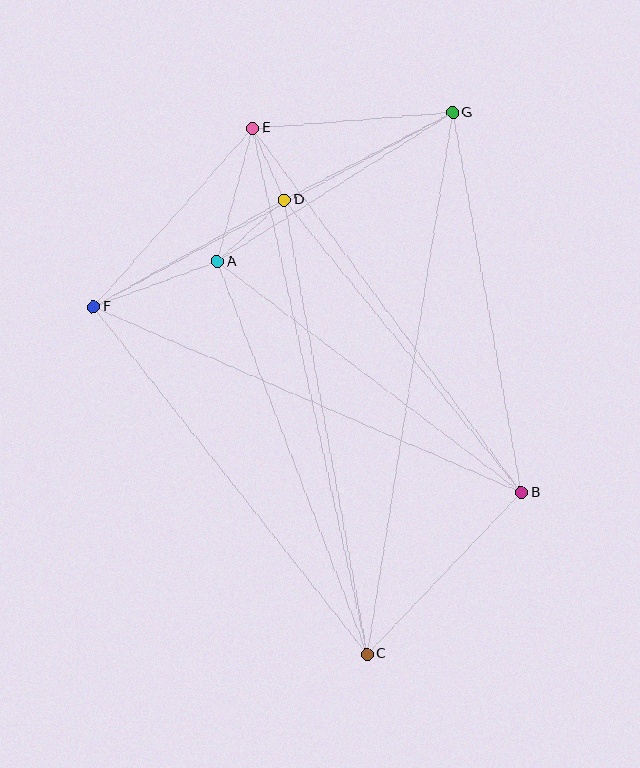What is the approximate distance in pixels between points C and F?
The distance between C and F is approximately 443 pixels.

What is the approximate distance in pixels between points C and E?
The distance between C and E is approximately 538 pixels.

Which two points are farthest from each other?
Points C and G are farthest from each other.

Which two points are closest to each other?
Points D and E are closest to each other.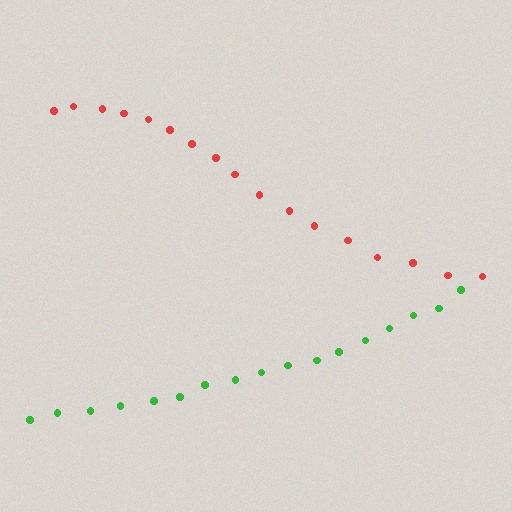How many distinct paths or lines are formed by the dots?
There are 2 distinct paths.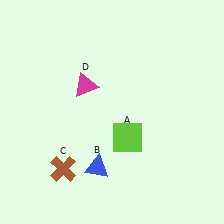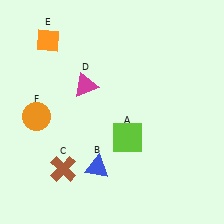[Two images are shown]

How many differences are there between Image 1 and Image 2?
There are 2 differences between the two images.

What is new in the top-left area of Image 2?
An orange diamond (E) was added in the top-left area of Image 2.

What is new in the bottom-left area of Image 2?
An orange circle (F) was added in the bottom-left area of Image 2.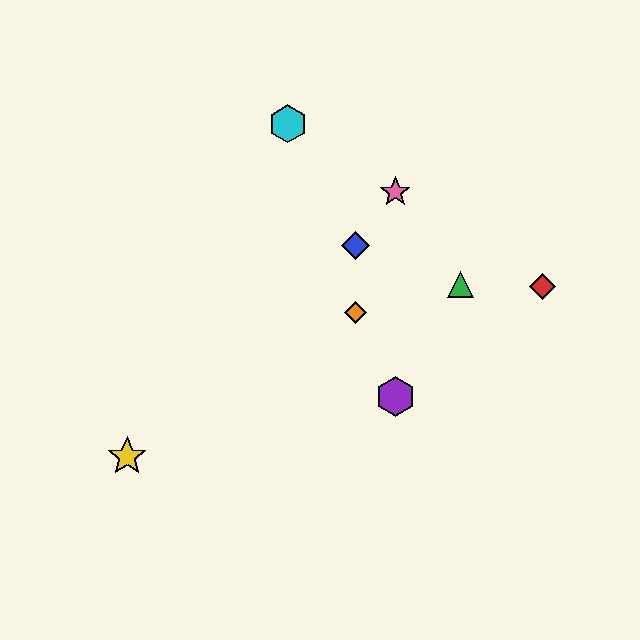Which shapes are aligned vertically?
The purple hexagon, the pink star are aligned vertically.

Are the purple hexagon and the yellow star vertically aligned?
No, the purple hexagon is at x≈395 and the yellow star is at x≈127.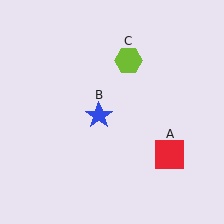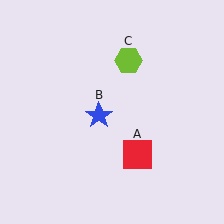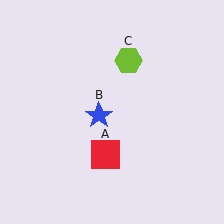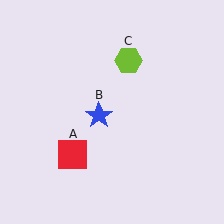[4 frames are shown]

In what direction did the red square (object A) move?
The red square (object A) moved left.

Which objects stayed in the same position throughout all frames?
Blue star (object B) and lime hexagon (object C) remained stationary.